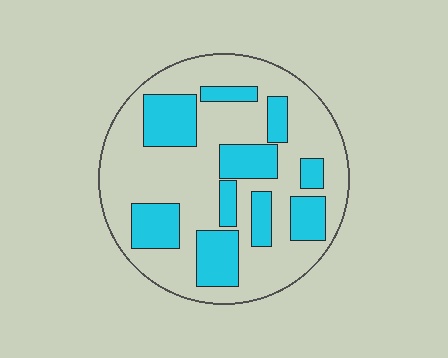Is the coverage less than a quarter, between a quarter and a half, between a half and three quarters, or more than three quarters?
Between a quarter and a half.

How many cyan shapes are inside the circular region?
10.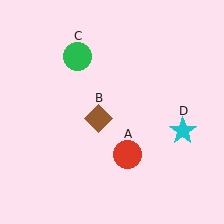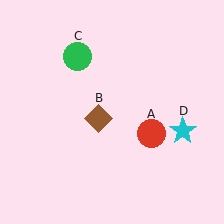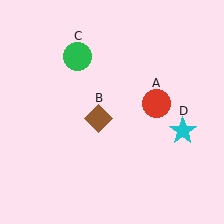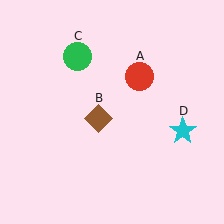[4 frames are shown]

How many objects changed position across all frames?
1 object changed position: red circle (object A).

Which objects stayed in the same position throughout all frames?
Brown diamond (object B) and green circle (object C) and cyan star (object D) remained stationary.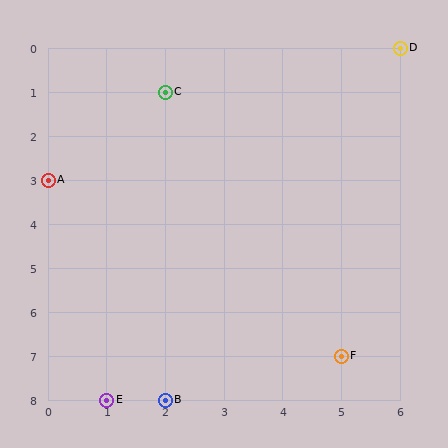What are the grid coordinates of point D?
Point D is at grid coordinates (6, 0).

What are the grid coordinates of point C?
Point C is at grid coordinates (2, 1).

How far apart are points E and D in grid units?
Points E and D are 5 columns and 8 rows apart (about 9.4 grid units diagonally).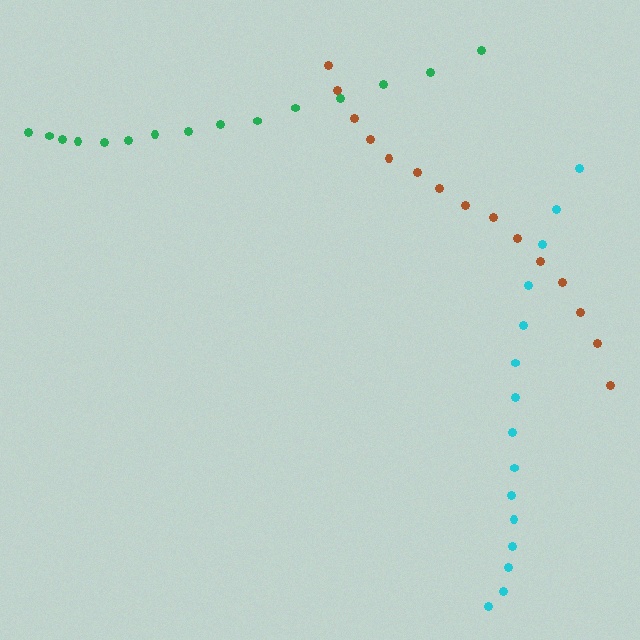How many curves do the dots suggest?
There are 3 distinct paths.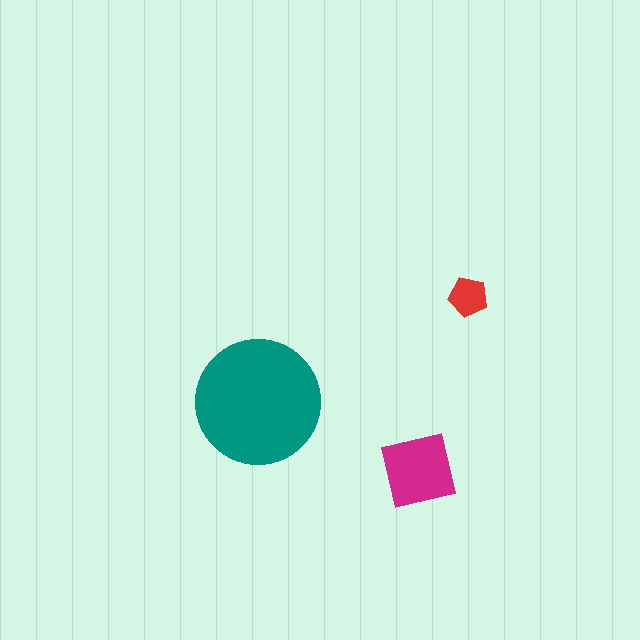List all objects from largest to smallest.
The teal circle, the magenta square, the red pentagon.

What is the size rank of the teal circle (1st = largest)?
1st.